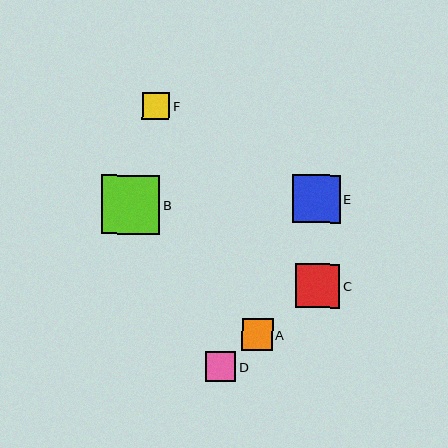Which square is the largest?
Square B is the largest with a size of approximately 59 pixels.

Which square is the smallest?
Square F is the smallest with a size of approximately 27 pixels.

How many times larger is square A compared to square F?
Square A is approximately 1.2 times the size of square F.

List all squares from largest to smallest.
From largest to smallest: B, E, C, A, D, F.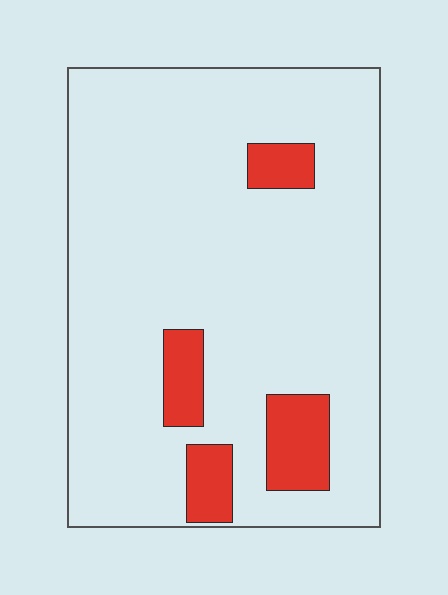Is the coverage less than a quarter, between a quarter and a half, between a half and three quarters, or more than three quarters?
Less than a quarter.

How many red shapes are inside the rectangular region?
4.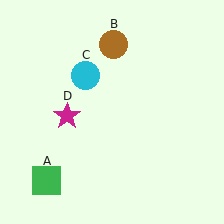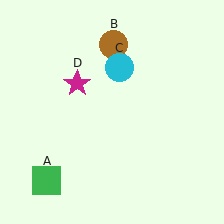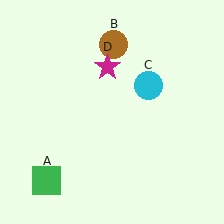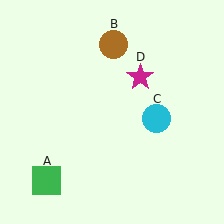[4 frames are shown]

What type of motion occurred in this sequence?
The cyan circle (object C), magenta star (object D) rotated clockwise around the center of the scene.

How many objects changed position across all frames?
2 objects changed position: cyan circle (object C), magenta star (object D).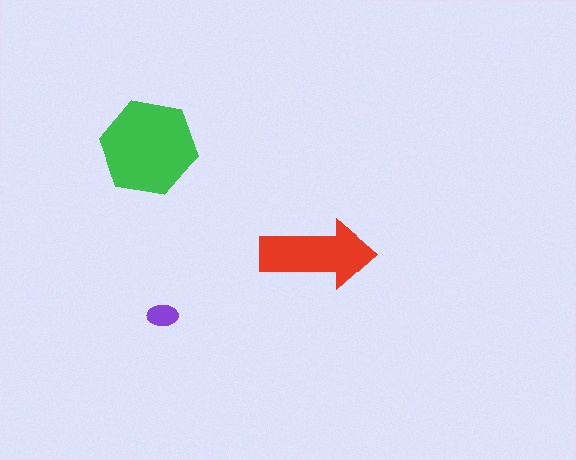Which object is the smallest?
The purple ellipse.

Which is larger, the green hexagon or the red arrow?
The green hexagon.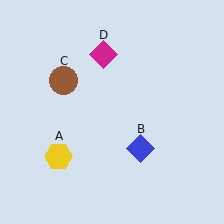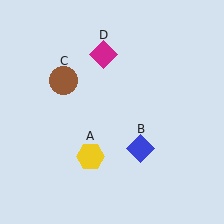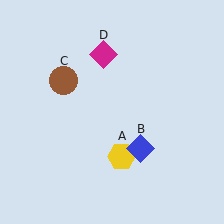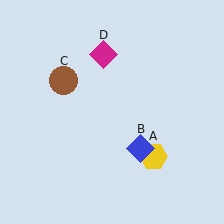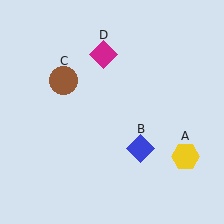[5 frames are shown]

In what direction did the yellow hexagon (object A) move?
The yellow hexagon (object A) moved right.